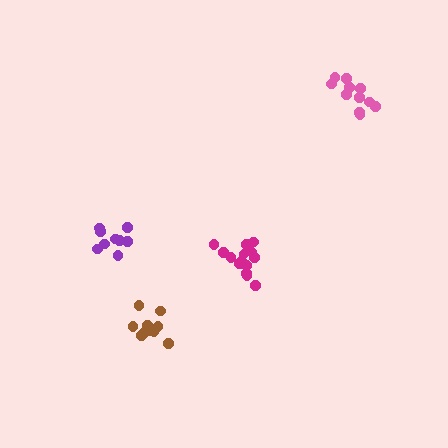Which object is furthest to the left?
The purple cluster is leftmost.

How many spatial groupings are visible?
There are 4 spatial groupings.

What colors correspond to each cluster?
The clusters are colored: pink, purple, magenta, brown.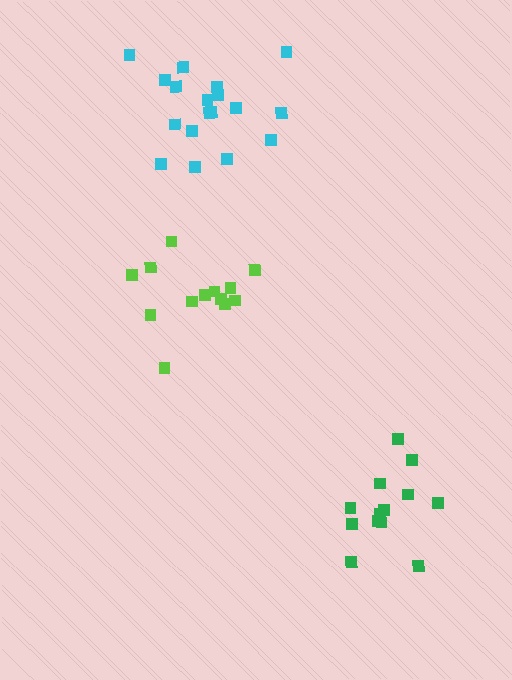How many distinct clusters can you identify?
There are 3 distinct clusters.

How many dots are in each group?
Group 1: 18 dots, Group 2: 13 dots, Group 3: 13 dots (44 total).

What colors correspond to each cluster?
The clusters are colored: cyan, green, lime.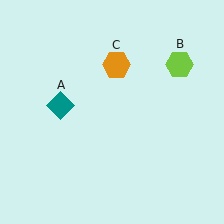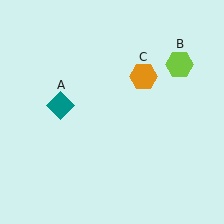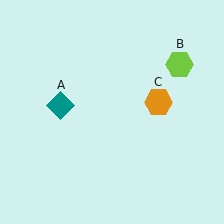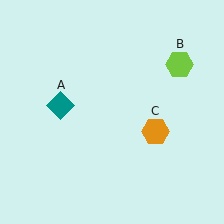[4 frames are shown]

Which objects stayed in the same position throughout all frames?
Teal diamond (object A) and lime hexagon (object B) remained stationary.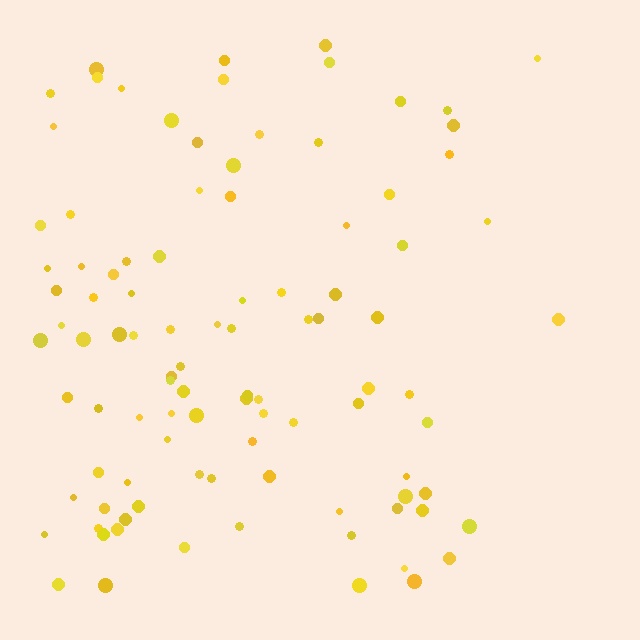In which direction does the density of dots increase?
From right to left, with the left side densest.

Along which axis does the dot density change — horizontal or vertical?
Horizontal.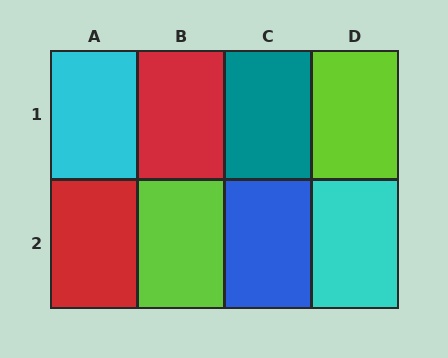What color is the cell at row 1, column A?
Cyan.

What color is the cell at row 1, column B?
Red.